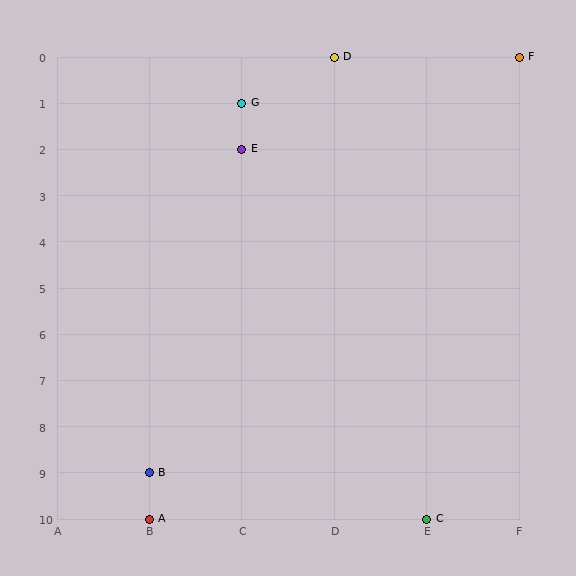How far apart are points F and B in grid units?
Points F and B are 4 columns and 9 rows apart (about 9.8 grid units diagonally).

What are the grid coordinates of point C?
Point C is at grid coordinates (E, 10).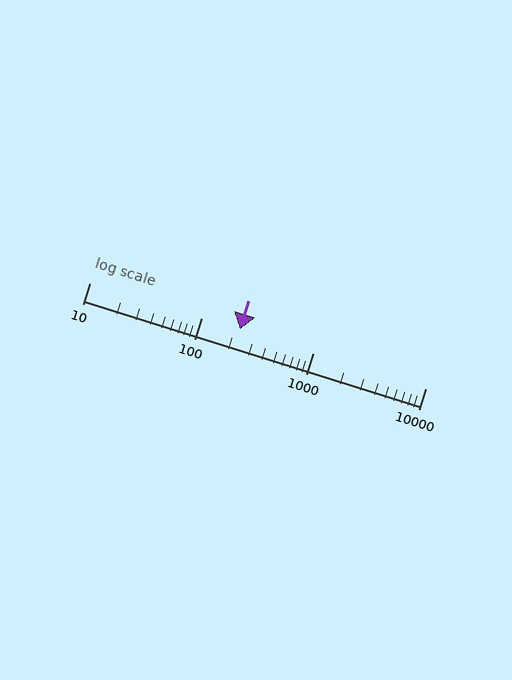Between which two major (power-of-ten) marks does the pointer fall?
The pointer is between 100 and 1000.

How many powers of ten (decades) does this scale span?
The scale spans 3 decades, from 10 to 10000.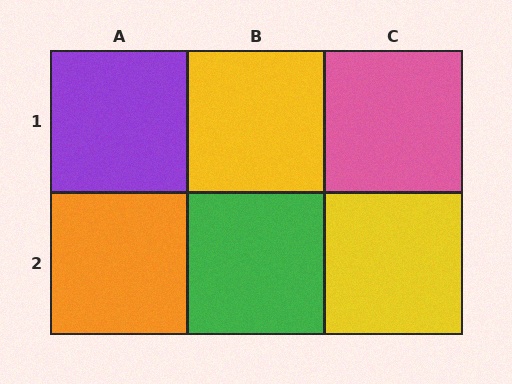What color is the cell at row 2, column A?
Orange.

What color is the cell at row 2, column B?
Green.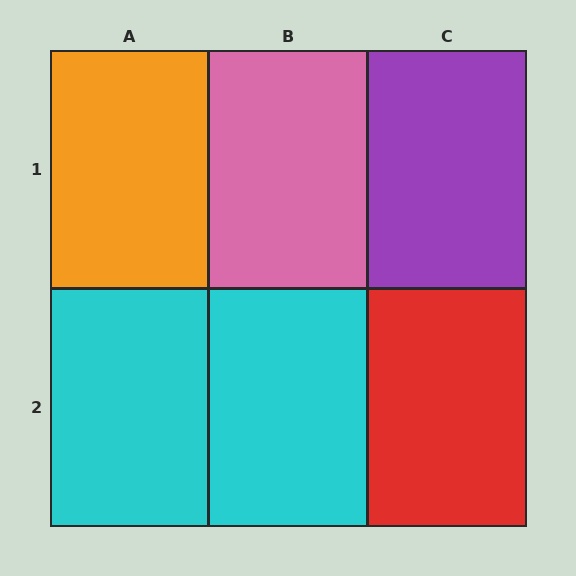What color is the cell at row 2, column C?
Red.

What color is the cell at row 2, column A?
Cyan.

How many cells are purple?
1 cell is purple.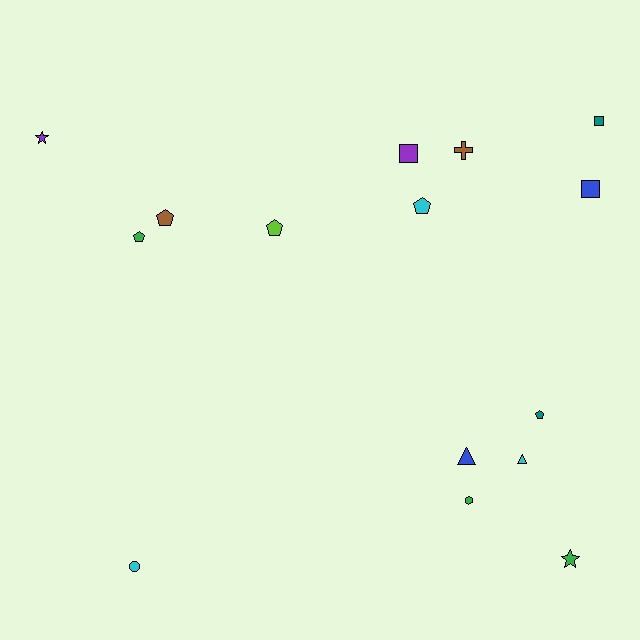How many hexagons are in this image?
There is 1 hexagon.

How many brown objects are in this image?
There are 2 brown objects.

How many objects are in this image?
There are 15 objects.